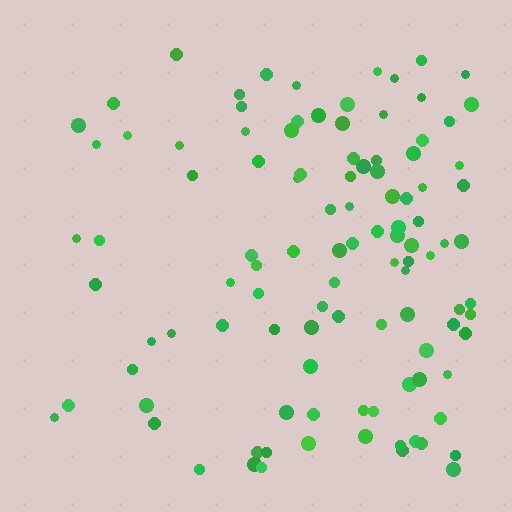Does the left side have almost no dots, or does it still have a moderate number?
Still a moderate number, just noticeably fewer than the right.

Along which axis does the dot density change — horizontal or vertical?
Horizontal.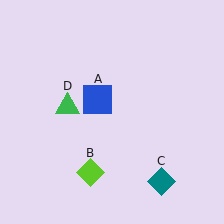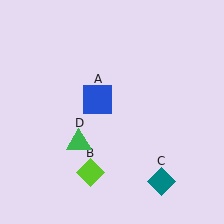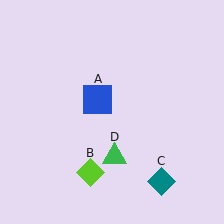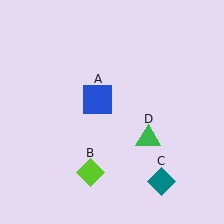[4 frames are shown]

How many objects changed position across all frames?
1 object changed position: green triangle (object D).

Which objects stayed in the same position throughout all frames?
Blue square (object A) and lime diamond (object B) and teal diamond (object C) remained stationary.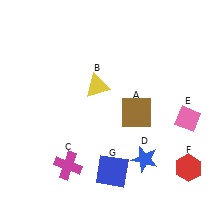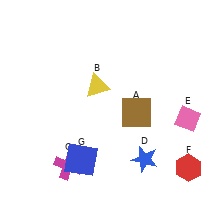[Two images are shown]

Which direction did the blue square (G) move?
The blue square (G) moved left.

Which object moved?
The blue square (G) moved left.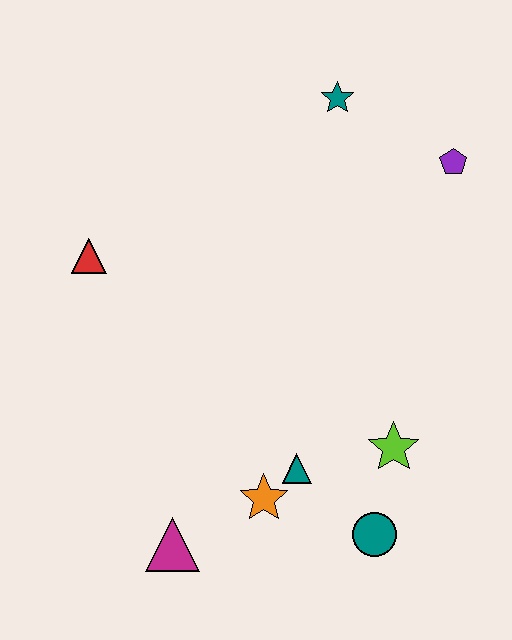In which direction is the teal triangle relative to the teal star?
The teal triangle is below the teal star.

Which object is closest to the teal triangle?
The orange star is closest to the teal triangle.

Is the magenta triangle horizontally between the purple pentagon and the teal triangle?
No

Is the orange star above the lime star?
No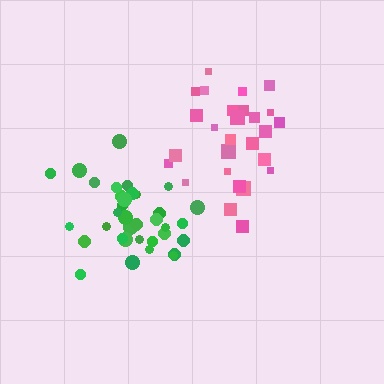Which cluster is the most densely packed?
Green.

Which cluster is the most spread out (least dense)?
Pink.